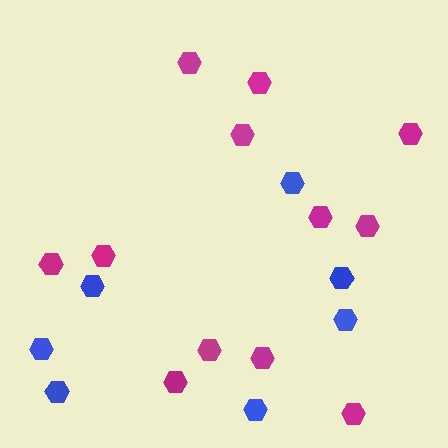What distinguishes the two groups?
There are 2 groups: one group of blue hexagons (7) and one group of magenta hexagons (12).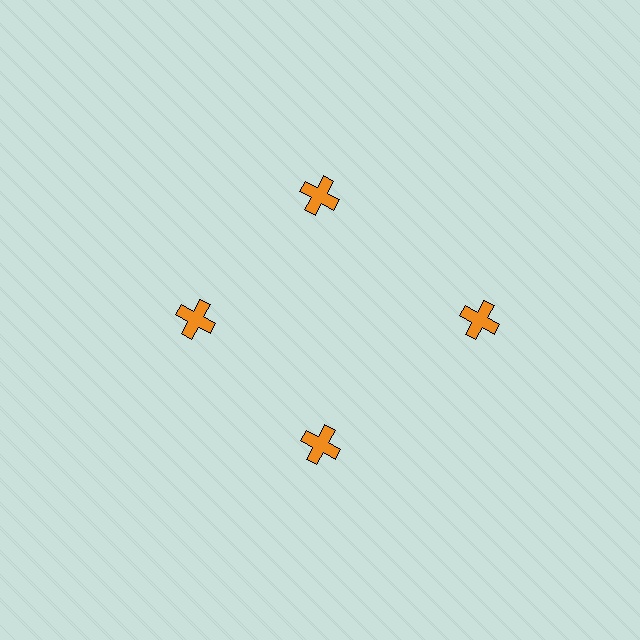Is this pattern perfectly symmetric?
No. The 4 orange crosses are arranged in a ring, but one element near the 3 o'clock position is pushed outward from the center, breaking the 4-fold rotational symmetry.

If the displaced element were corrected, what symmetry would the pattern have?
It would have 4-fold rotational symmetry — the pattern would map onto itself every 90 degrees.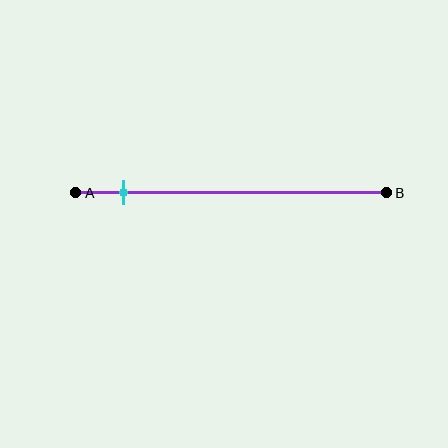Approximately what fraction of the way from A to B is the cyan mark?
The cyan mark is approximately 15% of the way from A to B.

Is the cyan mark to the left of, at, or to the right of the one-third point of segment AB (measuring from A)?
The cyan mark is to the left of the one-third point of segment AB.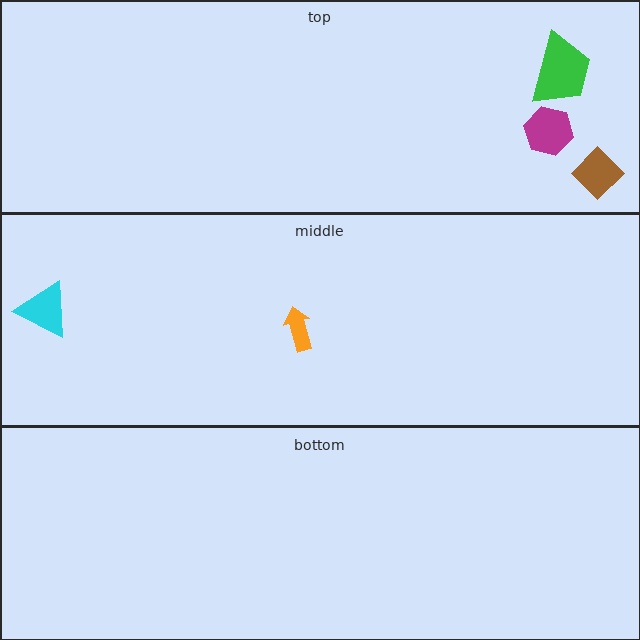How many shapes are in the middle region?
2.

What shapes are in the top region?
The brown diamond, the magenta hexagon, the green trapezoid.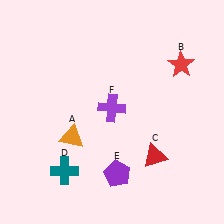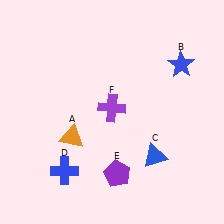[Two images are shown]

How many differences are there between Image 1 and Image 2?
There are 3 differences between the two images.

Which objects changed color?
B changed from red to blue. C changed from red to blue. D changed from teal to blue.